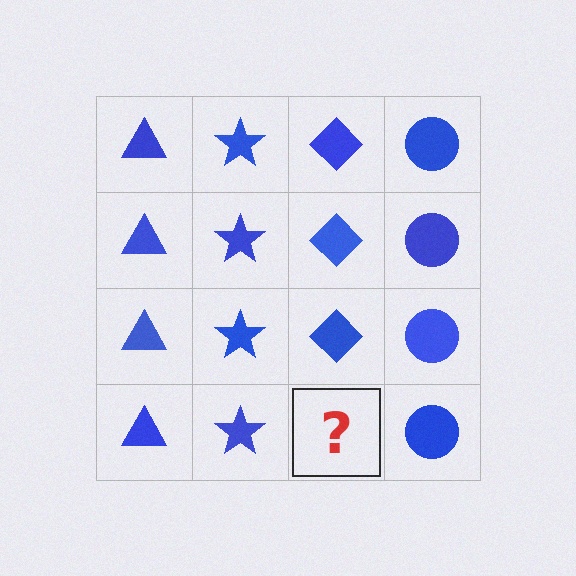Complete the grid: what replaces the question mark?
The question mark should be replaced with a blue diamond.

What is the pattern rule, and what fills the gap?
The rule is that each column has a consistent shape. The gap should be filled with a blue diamond.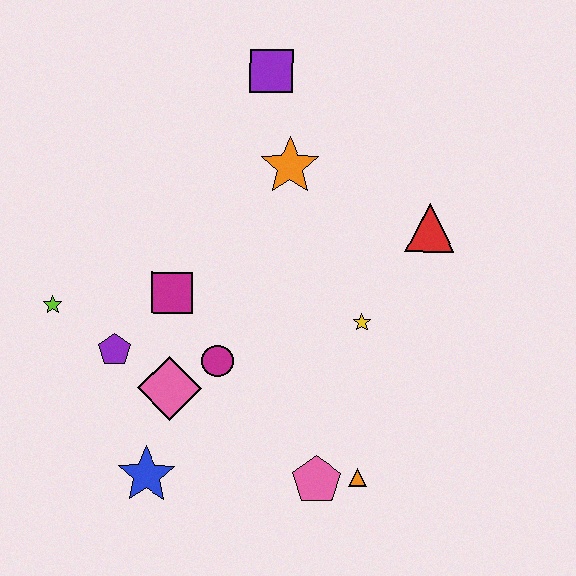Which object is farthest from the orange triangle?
The purple square is farthest from the orange triangle.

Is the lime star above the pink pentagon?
Yes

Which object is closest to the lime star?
The purple pentagon is closest to the lime star.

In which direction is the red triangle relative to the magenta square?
The red triangle is to the right of the magenta square.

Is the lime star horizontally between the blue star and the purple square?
No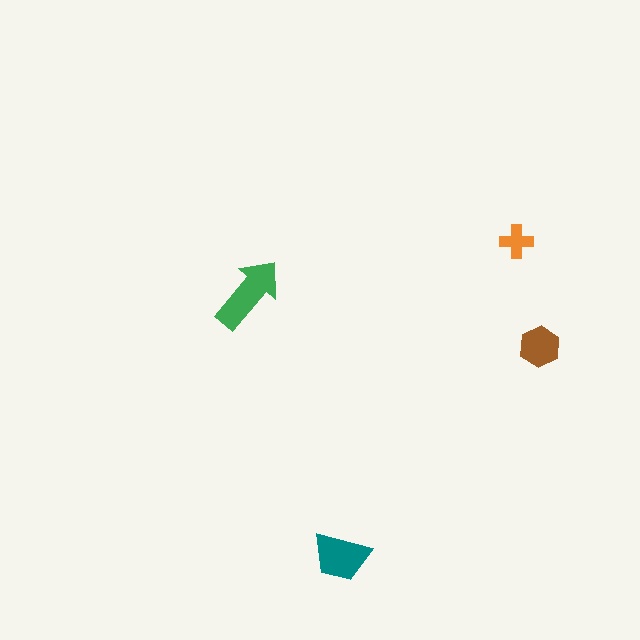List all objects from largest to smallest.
The green arrow, the teal trapezoid, the brown hexagon, the orange cross.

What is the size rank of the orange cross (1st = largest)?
4th.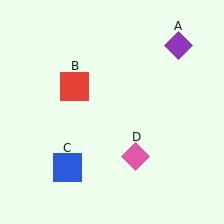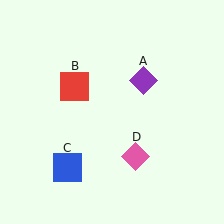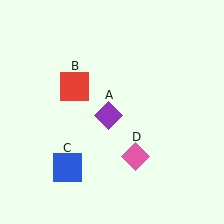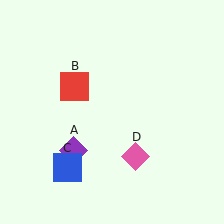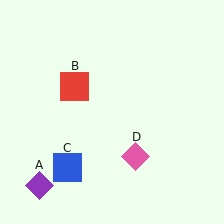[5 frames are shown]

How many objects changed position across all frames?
1 object changed position: purple diamond (object A).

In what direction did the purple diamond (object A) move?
The purple diamond (object A) moved down and to the left.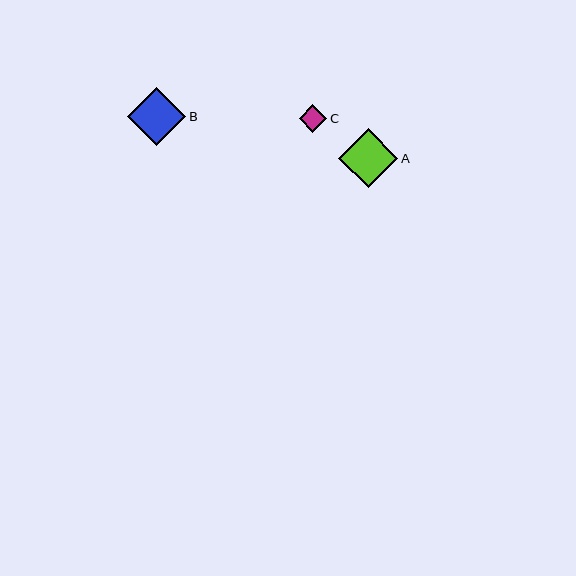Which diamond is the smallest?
Diamond C is the smallest with a size of approximately 28 pixels.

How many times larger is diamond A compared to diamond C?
Diamond A is approximately 2.1 times the size of diamond C.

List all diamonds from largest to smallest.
From largest to smallest: A, B, C.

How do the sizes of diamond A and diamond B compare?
Diamond A and diamond B are approximately the same size.